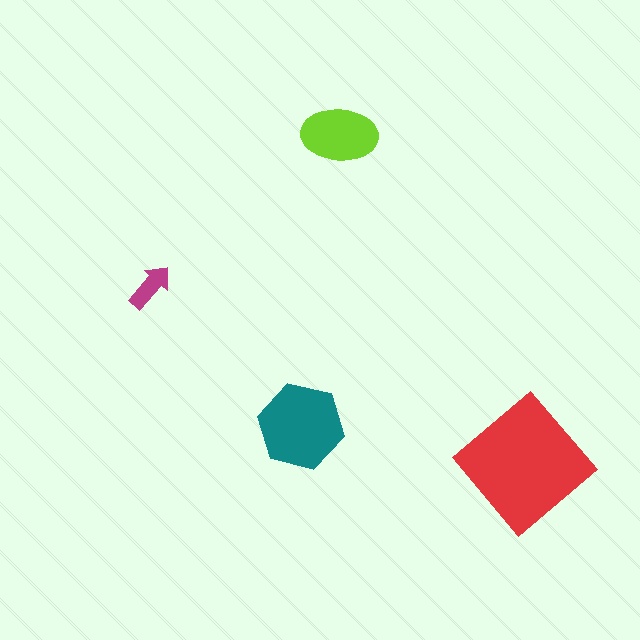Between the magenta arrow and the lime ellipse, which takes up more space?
The lime ellipse.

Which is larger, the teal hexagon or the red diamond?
The red diamond.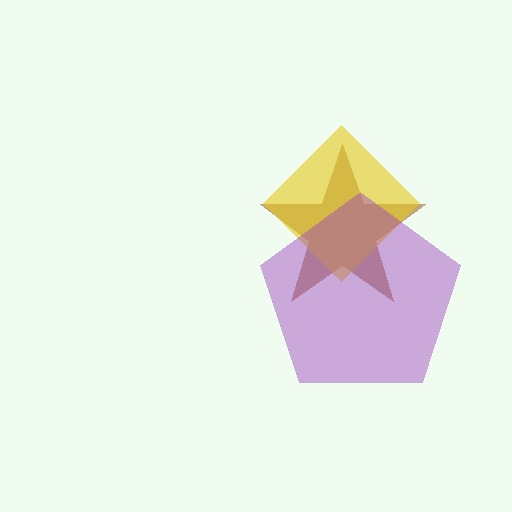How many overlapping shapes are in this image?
There are 3 overlapping shapes in the image.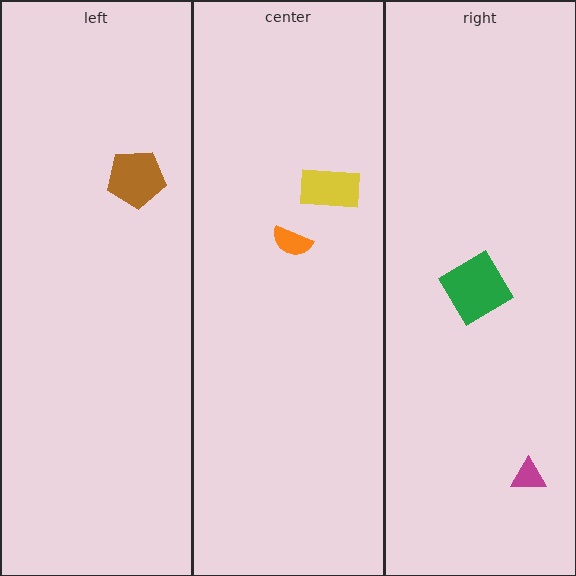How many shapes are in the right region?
2.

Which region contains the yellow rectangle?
The center region.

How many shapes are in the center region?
2.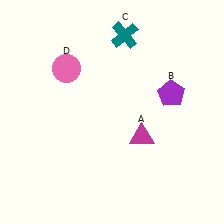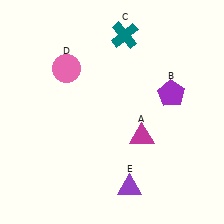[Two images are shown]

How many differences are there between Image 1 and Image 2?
There is 1 difference between the two images.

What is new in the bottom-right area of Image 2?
A purple triangle (E) was added in the bottom-right area of Image 2.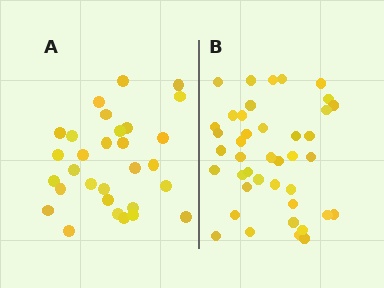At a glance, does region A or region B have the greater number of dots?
Region B (the right region) has more dots.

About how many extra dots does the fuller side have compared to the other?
Region B has roughly 12 or so more dots than region A.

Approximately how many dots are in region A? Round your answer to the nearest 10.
About 30 dots.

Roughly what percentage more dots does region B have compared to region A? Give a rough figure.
About 35% more.